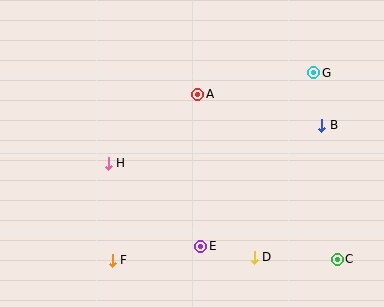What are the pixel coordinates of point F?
Point F is at (112, 260).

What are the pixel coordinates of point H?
Point H is at (108, 163).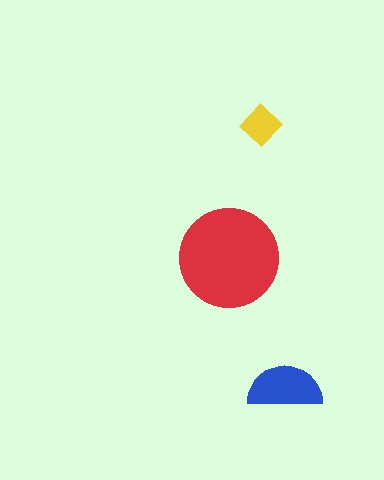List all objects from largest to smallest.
The red circle, the blue semicircle, the yellow diamond.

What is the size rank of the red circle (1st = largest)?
1st.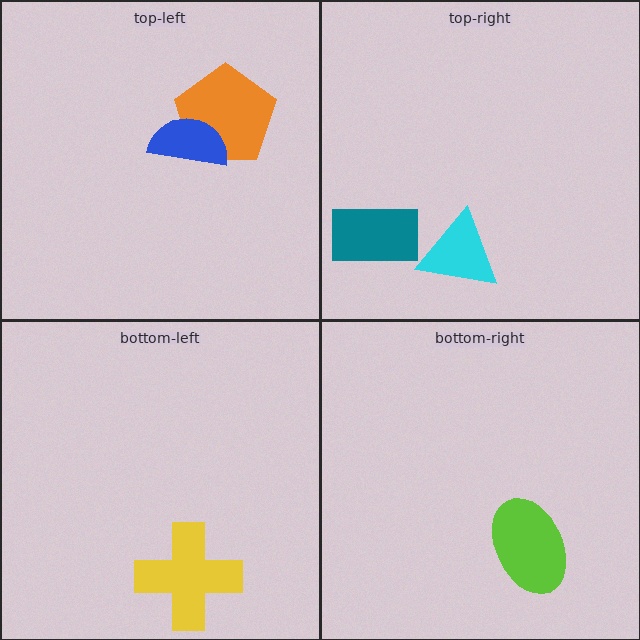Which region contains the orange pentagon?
The top-left region.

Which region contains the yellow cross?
The bottom-left region.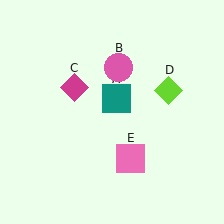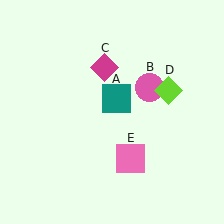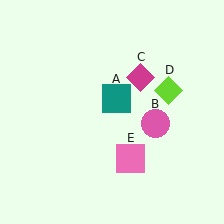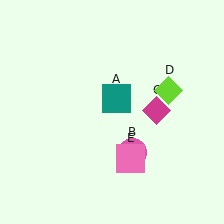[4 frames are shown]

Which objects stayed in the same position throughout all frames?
Teal square (object A) and lime diamond (object D) and pink square (object E) remained stationary.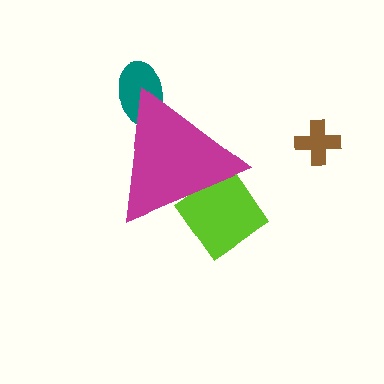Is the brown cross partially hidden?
No, the brown cross is fully visible.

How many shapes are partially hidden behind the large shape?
2 shapes are partially hidden.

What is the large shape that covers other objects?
A magenta triangle.